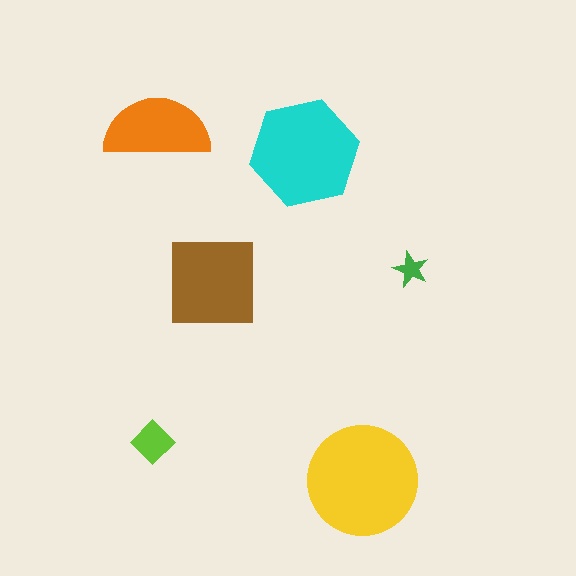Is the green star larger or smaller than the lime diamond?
Smaller.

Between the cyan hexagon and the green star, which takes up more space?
The cyan hexagon.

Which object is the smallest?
The green star.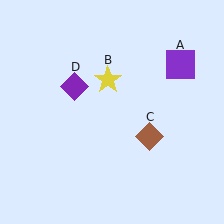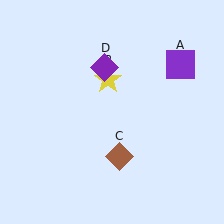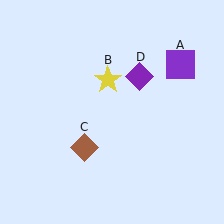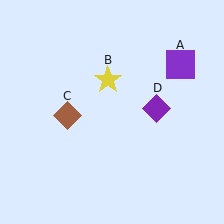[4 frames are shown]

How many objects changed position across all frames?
2 objects changed position: brown diamond (object C), purple diamond (object D).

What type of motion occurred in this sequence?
The brown diamond (object C), purple diamond (object D) rotated clockwise around the center of the scene.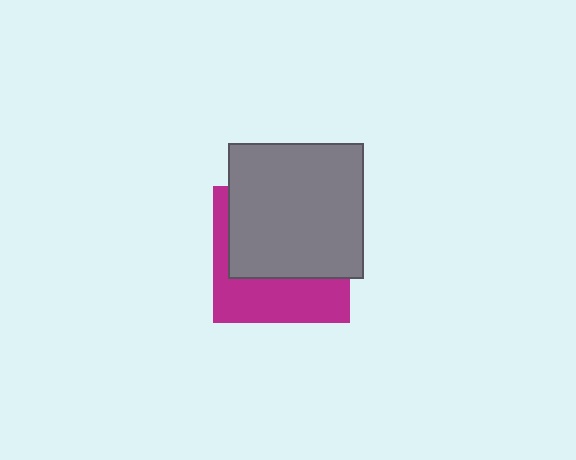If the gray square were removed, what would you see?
You would see the complete magenta square.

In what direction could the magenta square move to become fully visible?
The magenta square could move down. That would shift it out from behind the gray square entirely.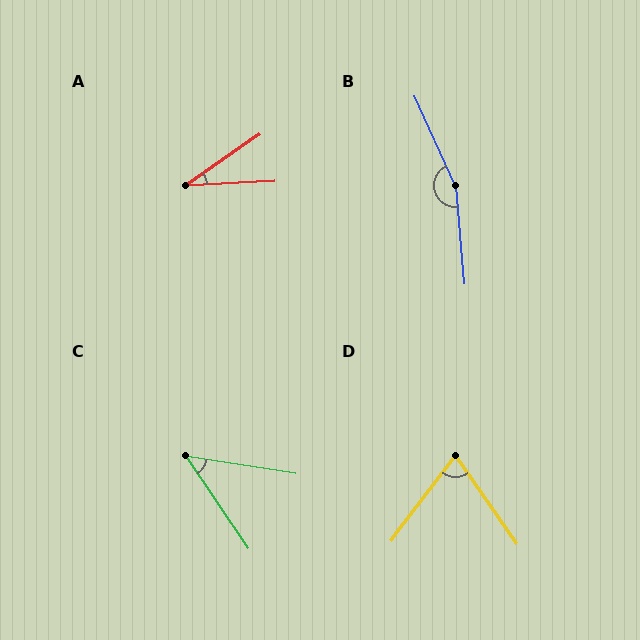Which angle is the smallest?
A, at approximately 32 degrees.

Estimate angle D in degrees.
Approximately 72 degrees.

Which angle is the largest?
B, at approximately 160 degrees.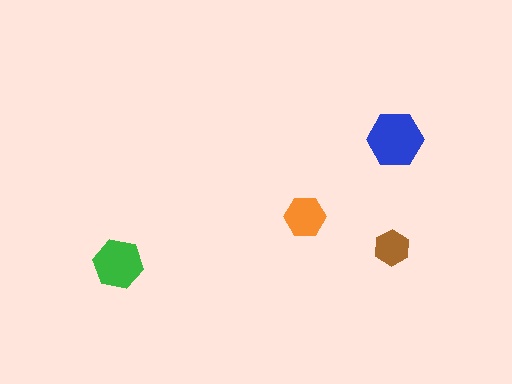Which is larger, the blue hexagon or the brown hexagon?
The blue one.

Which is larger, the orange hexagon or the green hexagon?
The green one.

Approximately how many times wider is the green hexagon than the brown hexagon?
About 1.5 times wider.